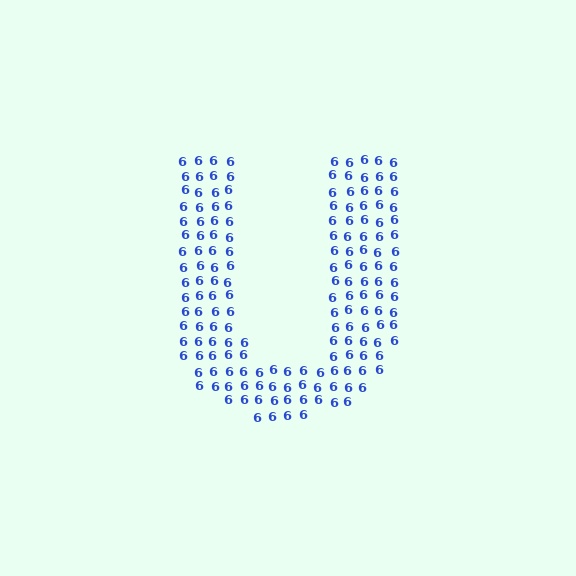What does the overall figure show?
The overall figure shows the letter U.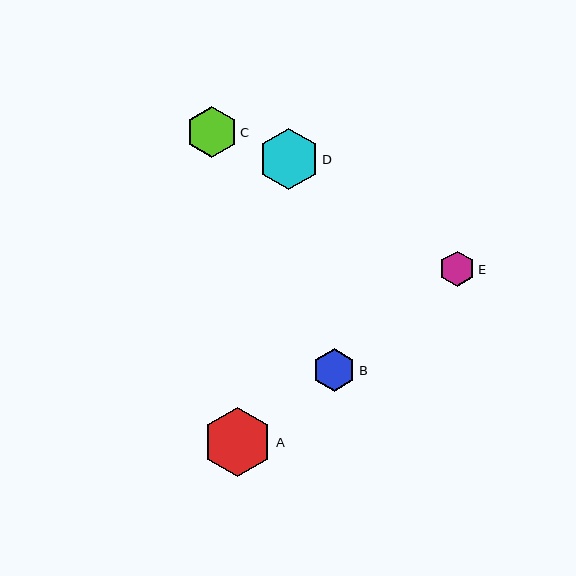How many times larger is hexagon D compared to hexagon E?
Hexagon D is approximately 1.7 times the size of hexagon E.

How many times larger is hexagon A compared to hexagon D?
Hexagon A is approximately 1.1 times the size of hexagon D.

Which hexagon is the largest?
Hexagon A is the largest with a size of approximately 70 pixels.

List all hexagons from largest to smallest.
From largest to smallest: A, D, C, B, E.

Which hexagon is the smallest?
Hexagon E is the smallest with a size of approximately 35 pixels.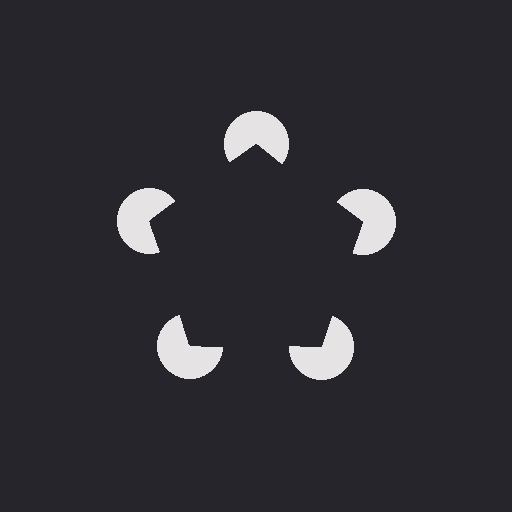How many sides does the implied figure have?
5 sides.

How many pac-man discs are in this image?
There are 5 — one at each vertex of the illusory pentagon.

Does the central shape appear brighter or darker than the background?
It typically appears slightly darker than the background, even though no actual brightness change is drawn.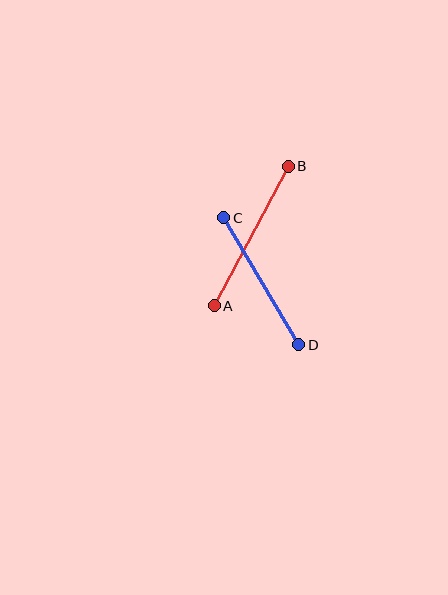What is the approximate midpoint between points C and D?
The midpoint is at approximately (261, 281) pixels.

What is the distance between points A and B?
The distance is approximately 158 pixels.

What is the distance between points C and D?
The distance is approximately 147 pixels.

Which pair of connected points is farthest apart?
Points A and B are farthest apart.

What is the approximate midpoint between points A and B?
The midpoint is at approximately (251, 236) pixels.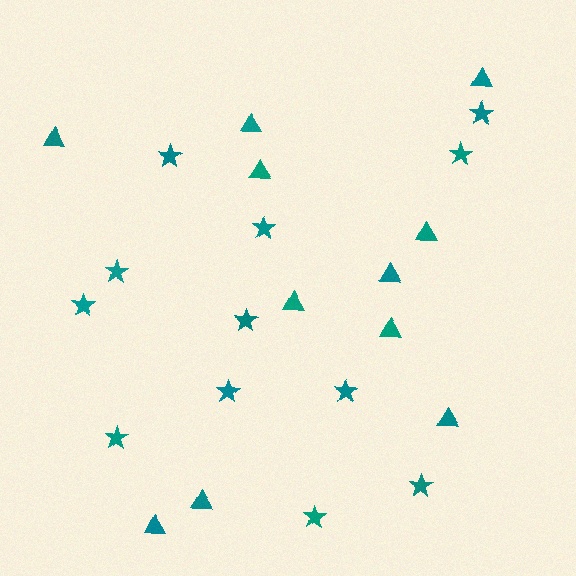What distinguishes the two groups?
There are 2 groups: one group of triangles (11) and one group of stars (12).